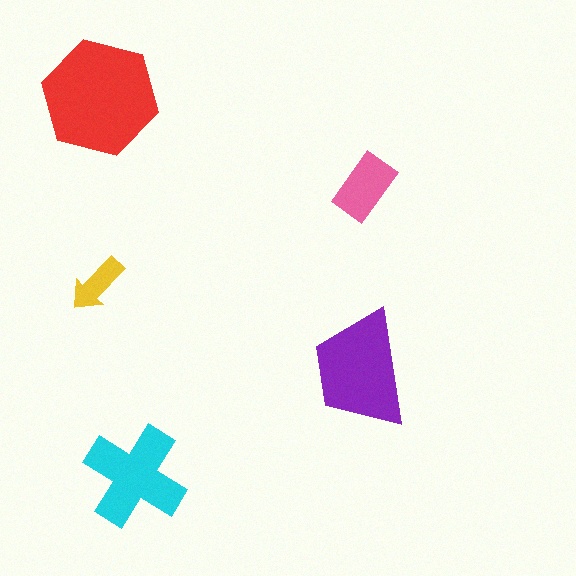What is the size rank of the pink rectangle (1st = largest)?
4th.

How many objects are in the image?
There are 5 objects in the image.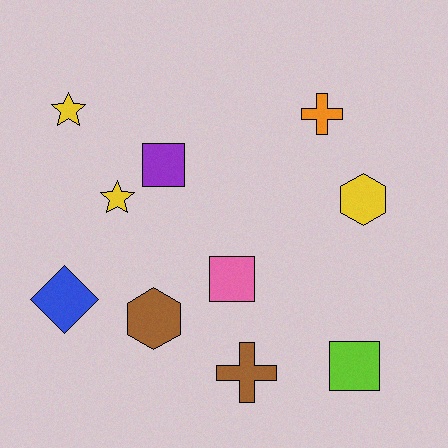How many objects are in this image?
There are 10 objects.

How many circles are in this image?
There are no circles.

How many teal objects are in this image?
There are no teal objects.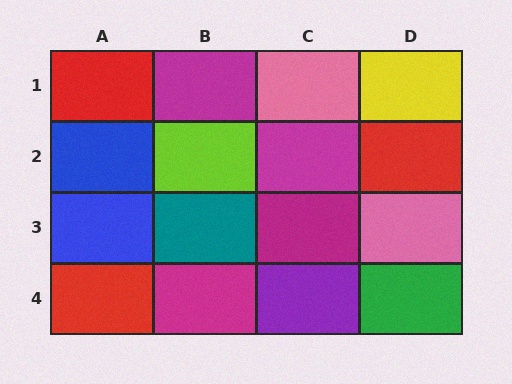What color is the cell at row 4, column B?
Magenta.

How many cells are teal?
1 cell is teal.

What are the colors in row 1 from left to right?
Red, magenta, pink, yellow.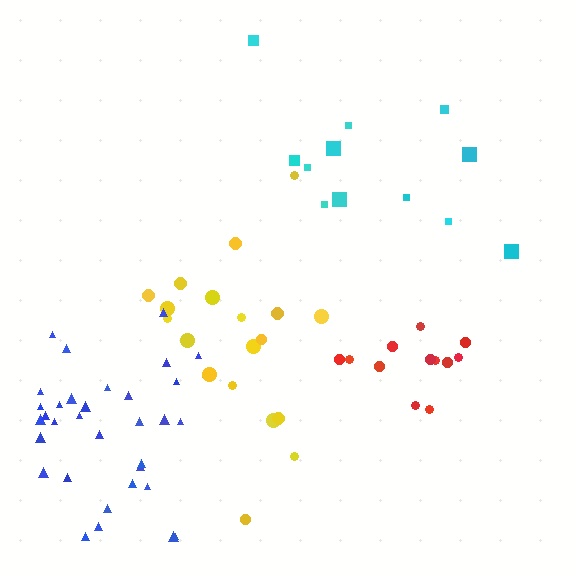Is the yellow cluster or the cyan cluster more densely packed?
Yellow.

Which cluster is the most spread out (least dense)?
Cyan.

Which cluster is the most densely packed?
Red.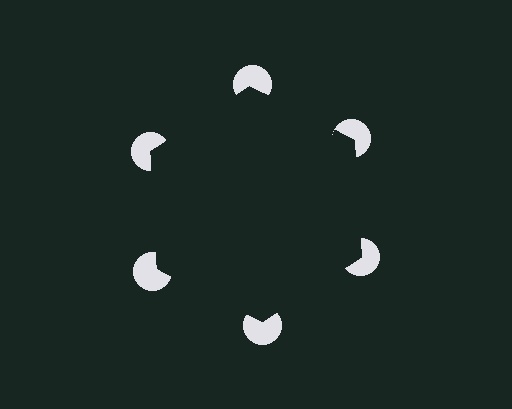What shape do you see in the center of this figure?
An illusory hexagon — its edges are inferred from the aligned wedge cuts in the pac-man discs, not physically drawn.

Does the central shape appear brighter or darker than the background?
It typically appears slightly darker than the background, even though no actual brightness change is drawn.